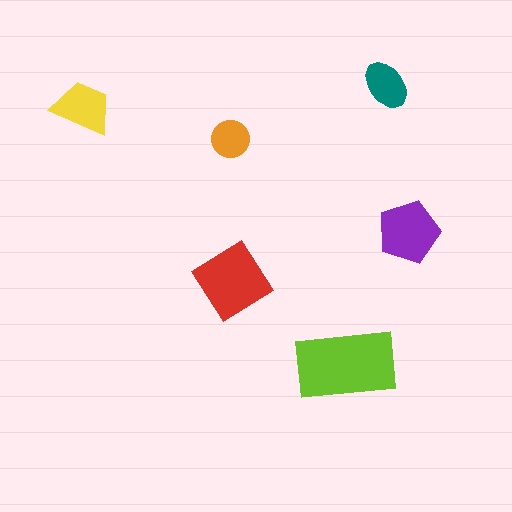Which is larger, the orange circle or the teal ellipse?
The teal ellipse.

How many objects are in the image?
There are 6 objects in the image.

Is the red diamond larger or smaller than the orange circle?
Larger.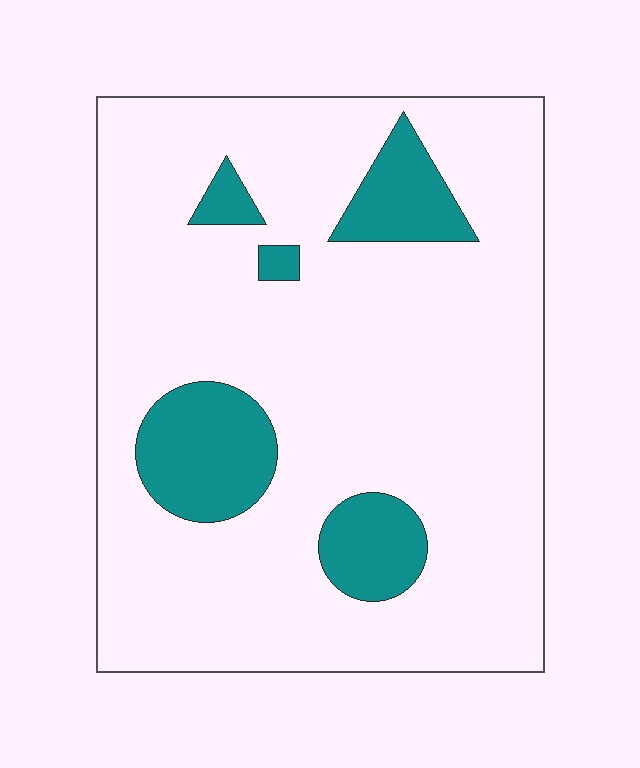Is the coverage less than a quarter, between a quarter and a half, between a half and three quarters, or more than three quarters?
Less than a quarter.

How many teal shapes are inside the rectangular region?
5.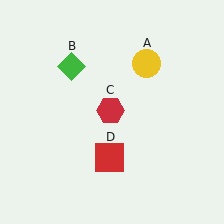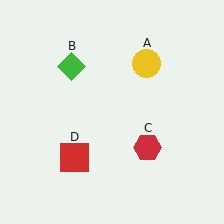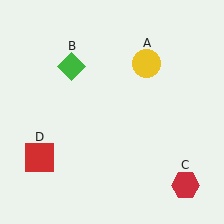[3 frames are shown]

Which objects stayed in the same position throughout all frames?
Yellow circle (object A) and green diamond (object B) remained stationary.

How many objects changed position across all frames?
2 objects changed position: red hexagon (object C), red square (object D).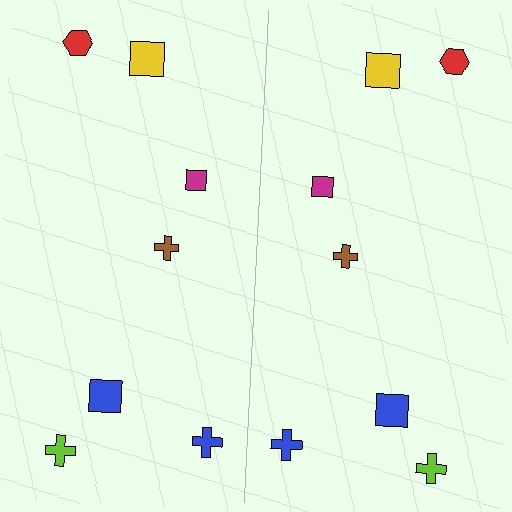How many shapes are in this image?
There are 14 shapes in this image.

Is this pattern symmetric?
Yes, this pattern has bilateral (reflection) symmetry.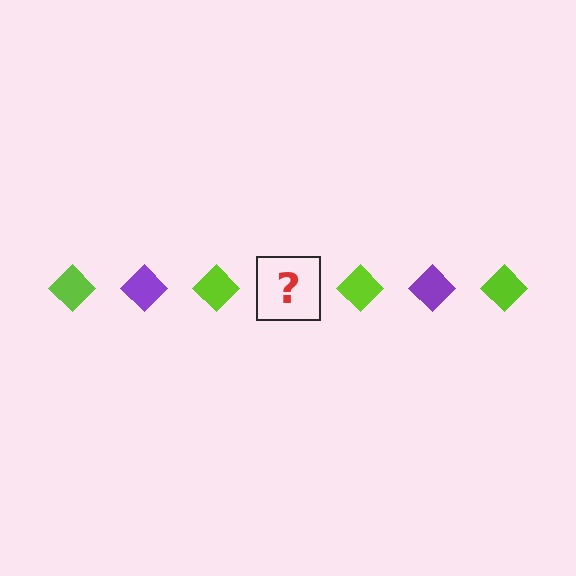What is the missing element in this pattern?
The missing element is a purple diamond.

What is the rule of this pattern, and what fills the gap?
The rule is that the pattern cycles through lime, purple diamonds. The gap should be filled with a purple diamond.